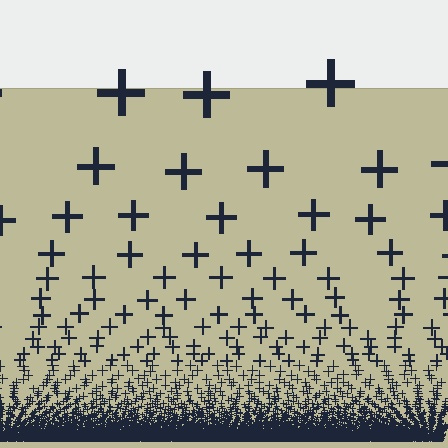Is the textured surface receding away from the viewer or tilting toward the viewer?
The surface appears to tilt toward the viewer. Texture elements get larger and sparser toward the top.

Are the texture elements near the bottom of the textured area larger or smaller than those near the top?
Smaller. The gradient is inverted — elements near the bottom are smaller and denser.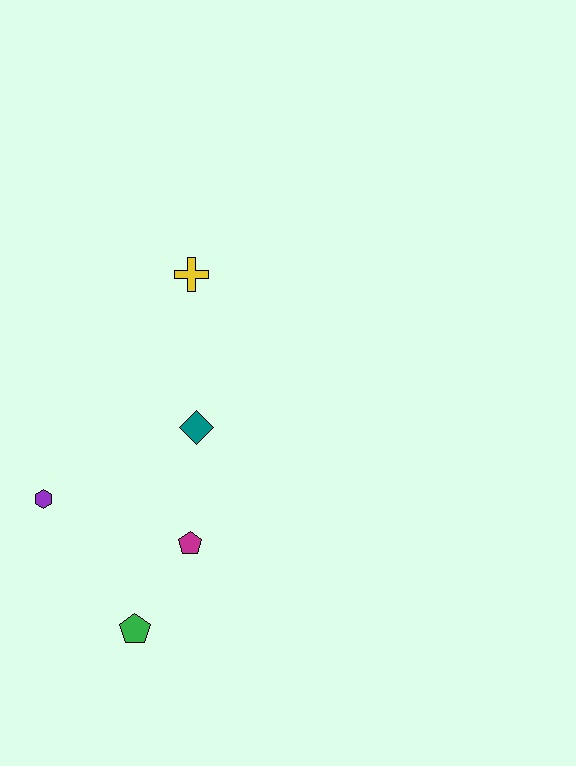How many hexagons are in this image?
There is 1 hexagon.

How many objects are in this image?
There are 5 objects.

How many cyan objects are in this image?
There are no cyan objects.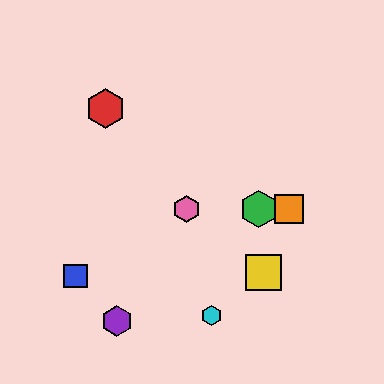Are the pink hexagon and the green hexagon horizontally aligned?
Yes, both are at y≈209.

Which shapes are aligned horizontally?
The green hexagon, the orange square, the pink hexagon are aligned horizontally.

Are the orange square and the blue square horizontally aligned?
No, the orange square is at y≈209 and the blue square is at y≈276.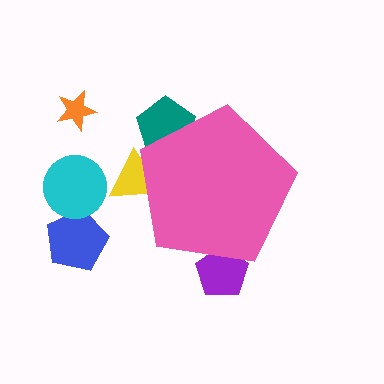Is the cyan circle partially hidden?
No, the cyan circle is fully visible.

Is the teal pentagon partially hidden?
Yes, the teal pentagon is partially hidden behind the pink pentagon.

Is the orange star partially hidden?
No, the orange star is fully visible.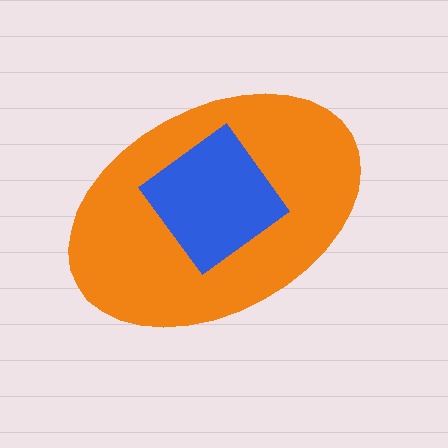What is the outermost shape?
The orange ellipse.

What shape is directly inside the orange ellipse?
The blue diamond.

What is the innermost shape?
The blue diamond.